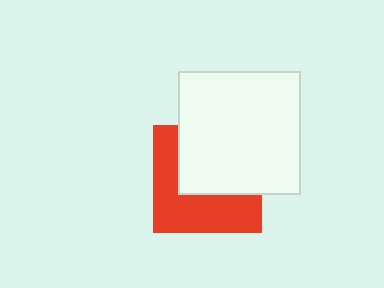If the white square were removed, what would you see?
You would see the complete red square.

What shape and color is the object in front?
The object in front is a white square.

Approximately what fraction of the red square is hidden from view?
Roughly 50% of the red square is hidden behind the white square.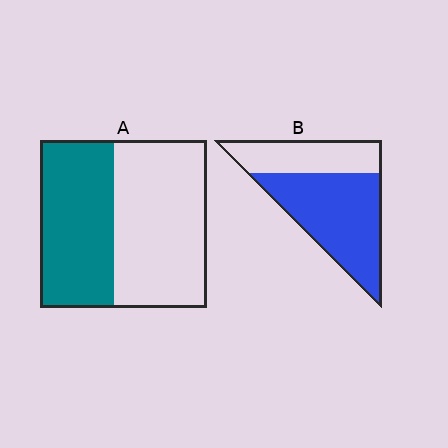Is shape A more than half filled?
No.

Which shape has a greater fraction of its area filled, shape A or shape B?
Shape B.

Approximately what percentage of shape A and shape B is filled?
A is approximately 45% and B is approximately 65%.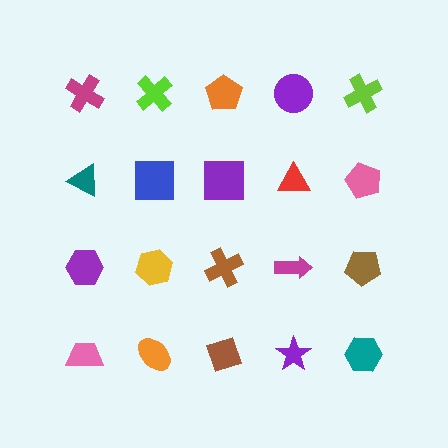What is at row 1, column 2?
A lime cross.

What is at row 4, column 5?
A teal hexagon.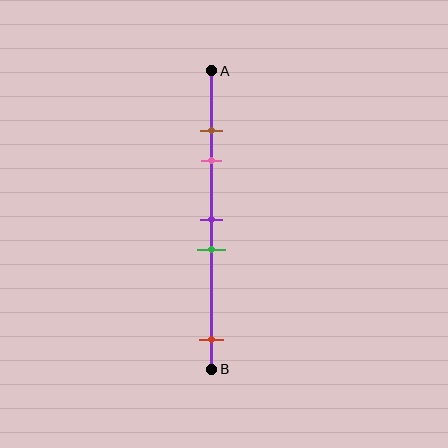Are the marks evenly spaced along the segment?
No, the marks are not evenly spaced.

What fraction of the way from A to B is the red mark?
The red mark is approximately 90% (0.9) of the way from A to B.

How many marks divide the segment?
There are 5 marks dividing the segment.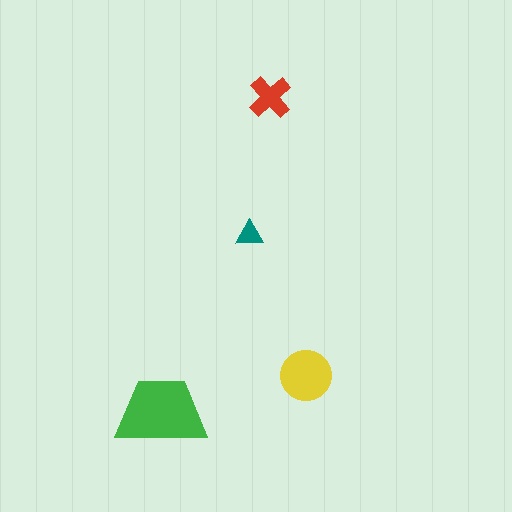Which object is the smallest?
The teal triangle.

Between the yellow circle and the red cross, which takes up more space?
The yellow circle.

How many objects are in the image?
There are 4 objects in the image.